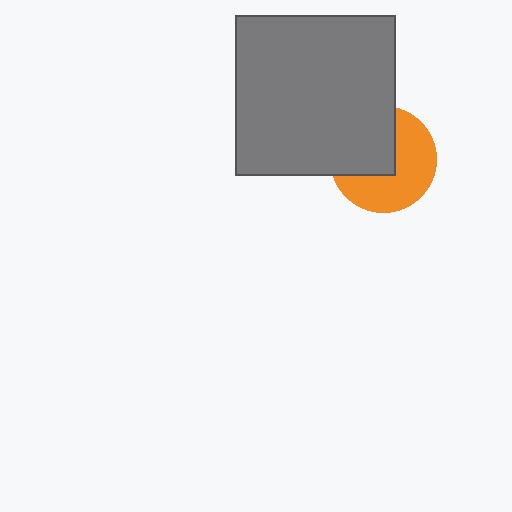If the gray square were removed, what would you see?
You would see the complete orange circle.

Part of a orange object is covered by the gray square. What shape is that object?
It is a circle.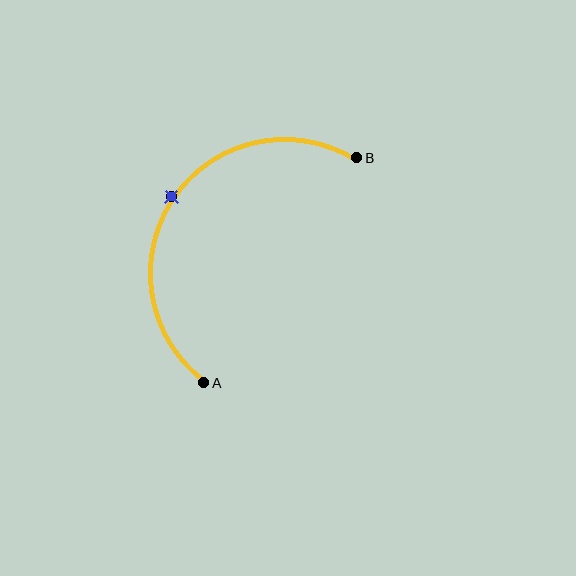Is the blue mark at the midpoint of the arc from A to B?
Yes. The blue mark lies on the arc at equal arc-length from both A and B — it is the arc midpoint.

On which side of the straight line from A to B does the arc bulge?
The arc bulges above and to the left of the straight line connecting A and B.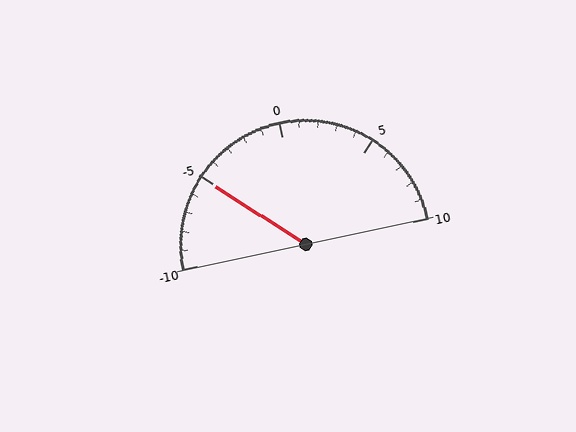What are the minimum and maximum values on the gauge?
The gauge ranges from -10 to 10.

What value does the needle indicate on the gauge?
The needle indicates approximately -5.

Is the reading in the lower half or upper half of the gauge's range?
The reading is in the lower half of the range (-10 to 10).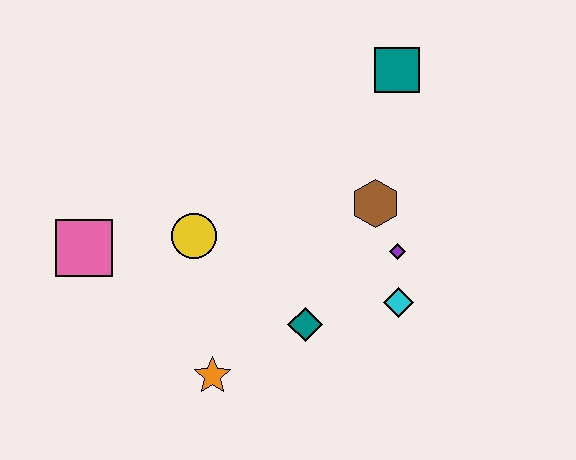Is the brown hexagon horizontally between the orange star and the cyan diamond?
Yes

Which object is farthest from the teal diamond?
The teal square is farthest from the teal diamond.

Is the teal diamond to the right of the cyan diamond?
No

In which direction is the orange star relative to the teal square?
The orange star is below the teal square.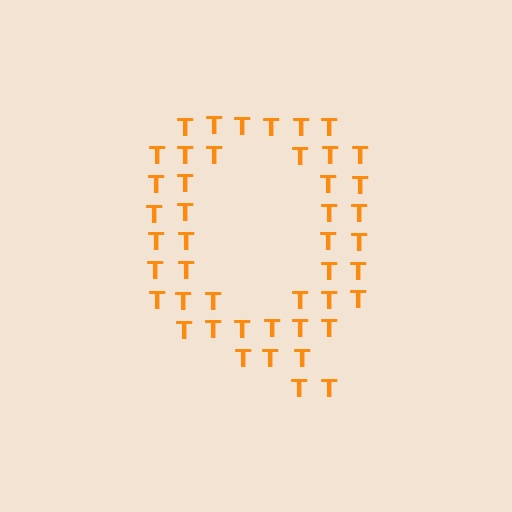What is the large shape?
The large shape is the letter Q.